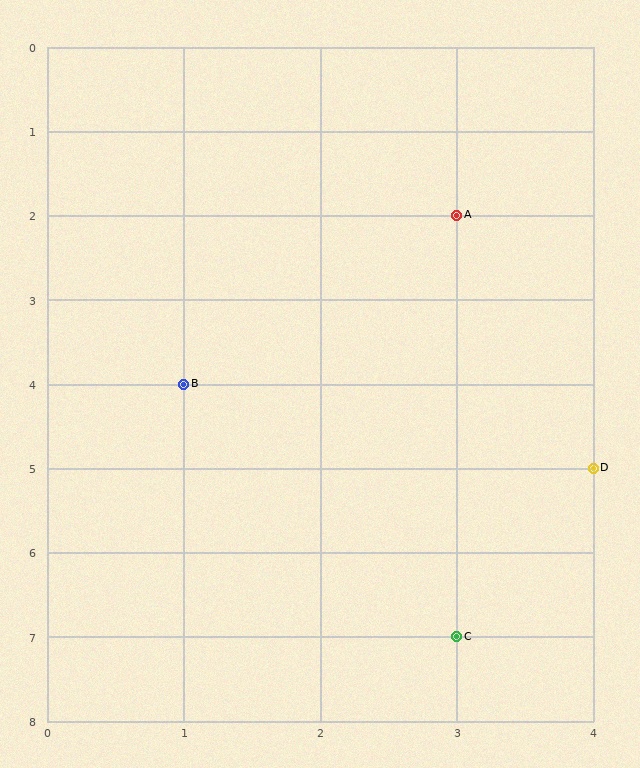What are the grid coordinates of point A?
Point A is at grid coordinates (3, 2).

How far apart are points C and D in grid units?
Points C and D are 1 column and 2 rows apart (about 2.2 grid units diagonally).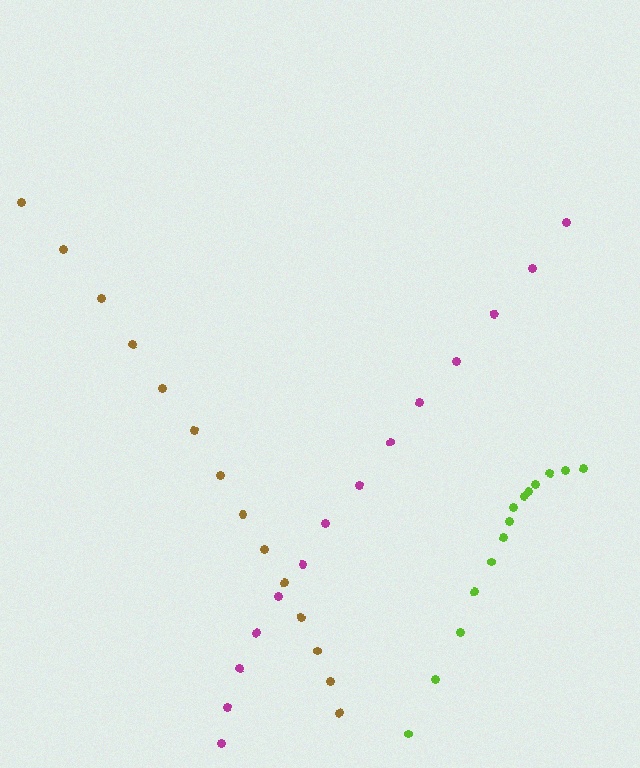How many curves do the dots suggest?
There are 3 distinct paths.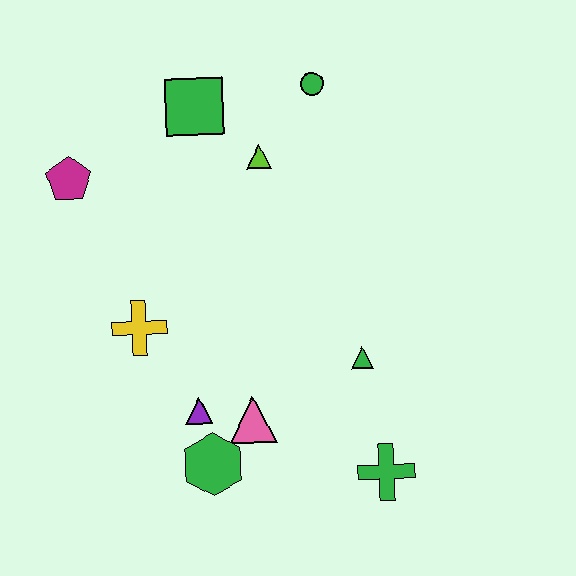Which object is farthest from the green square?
The green cross is farthest from the green square.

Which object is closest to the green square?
The lime triangle is closest to the green square.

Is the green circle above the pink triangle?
Yes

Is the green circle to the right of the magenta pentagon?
Yes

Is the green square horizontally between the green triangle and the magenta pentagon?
Yes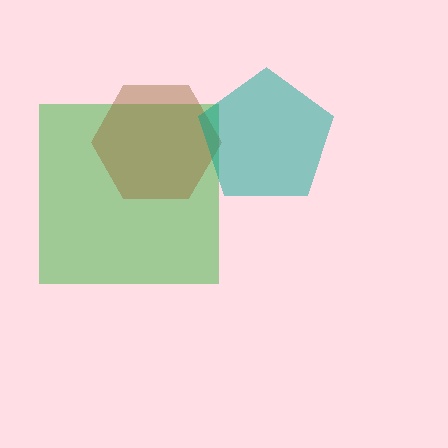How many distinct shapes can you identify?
There are 3 distinct shapes: a green square, a brown hexagon, a teal pentagon.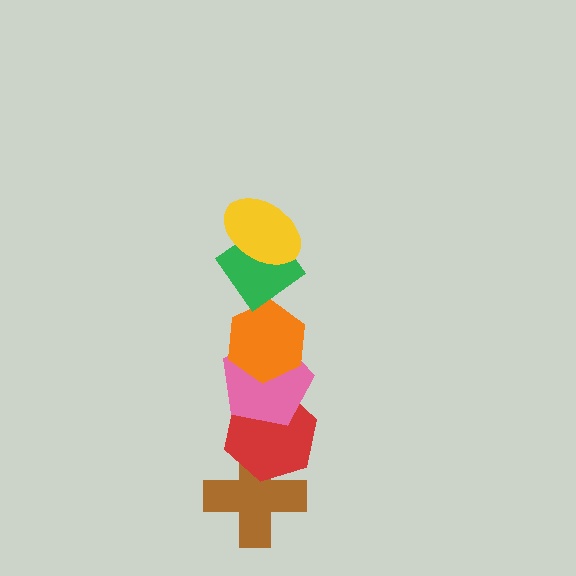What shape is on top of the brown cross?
The red hexagon is on top of the brown cross.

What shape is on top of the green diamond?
The yellow ellipse is on top of the green diamond.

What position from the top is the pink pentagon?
The pink pentagon is 4th from the top.